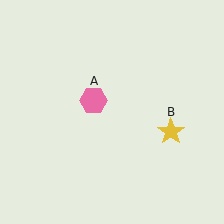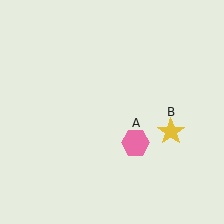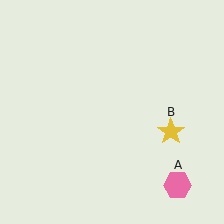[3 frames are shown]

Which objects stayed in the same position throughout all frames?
Yellow star (object B) remained stationary.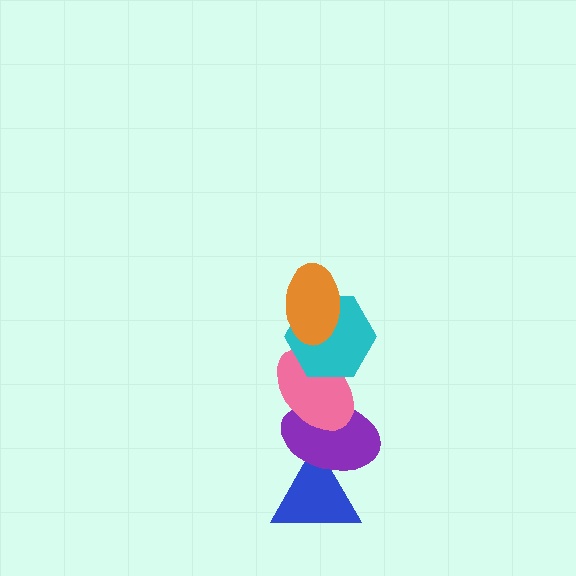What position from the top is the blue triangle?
The blue triangle is 5th from the top.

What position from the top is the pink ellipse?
The pink ellipse is 3rd from the top.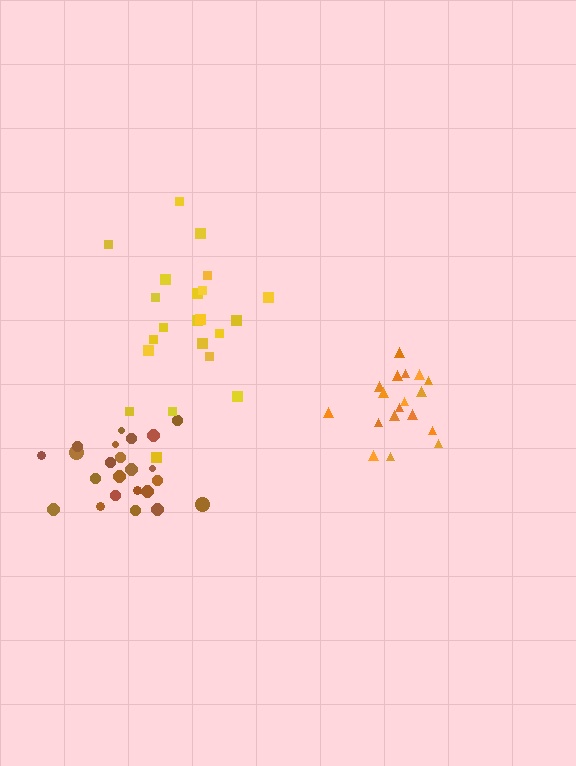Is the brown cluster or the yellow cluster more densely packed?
Brown.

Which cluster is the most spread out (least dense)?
Orange.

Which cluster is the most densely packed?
Brown.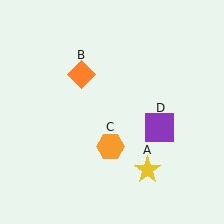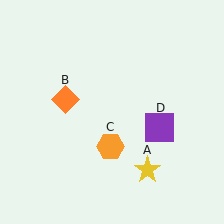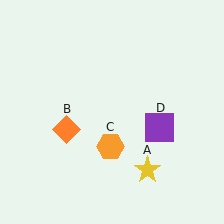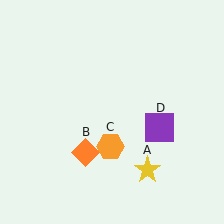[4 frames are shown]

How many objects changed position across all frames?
1 object changed position: orange diamond (object B).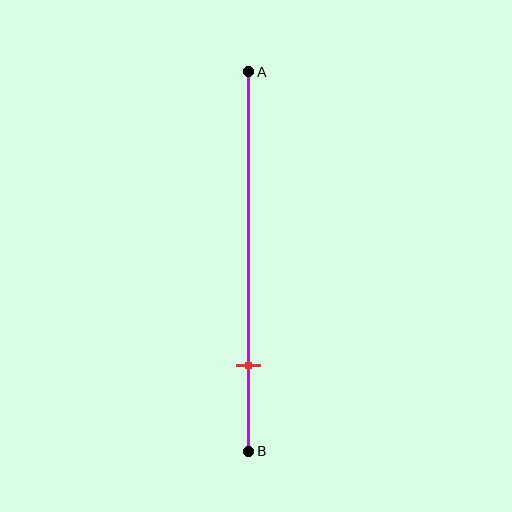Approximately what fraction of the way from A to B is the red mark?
The red mark is approximately 80% of the way from A to B.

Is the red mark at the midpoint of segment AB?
No, the mark is at about 80% from A, not at the 50% midpoint.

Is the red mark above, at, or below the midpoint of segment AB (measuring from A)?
The red mark is below the midpoint of segment AB.